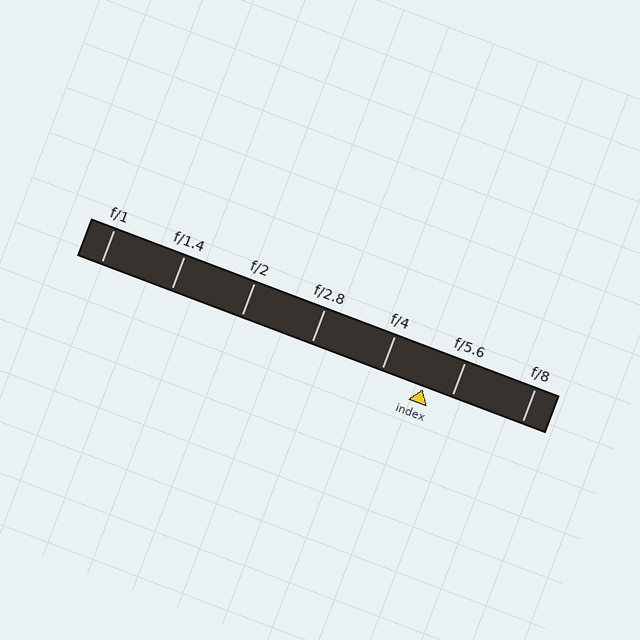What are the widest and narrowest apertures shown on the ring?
The widest aperture shown is f/1 and the narrowest is f/8.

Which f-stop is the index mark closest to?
The index mark is closest to f/5.6.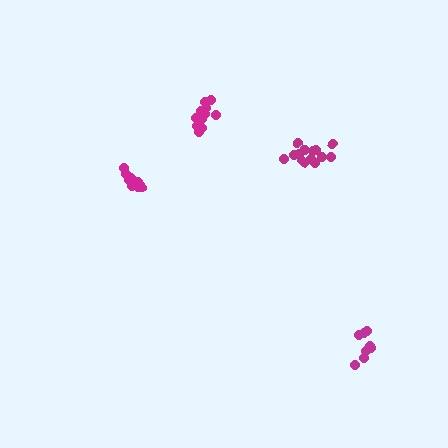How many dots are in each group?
Group 1: 14 dots, Group 2: 8 dots, Group 3: 8 dots, Group 4: 14 dots (44 total).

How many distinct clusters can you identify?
There are 4 distinct clusters.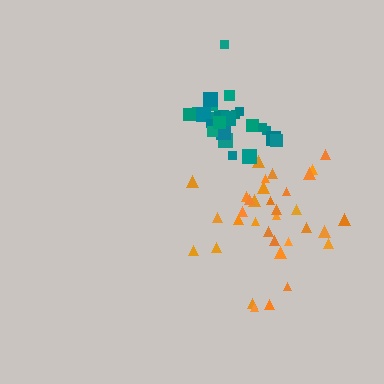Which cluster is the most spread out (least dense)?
Orange.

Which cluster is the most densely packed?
Teal.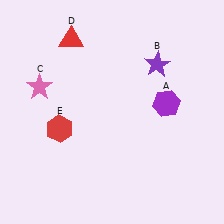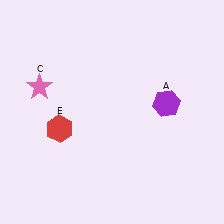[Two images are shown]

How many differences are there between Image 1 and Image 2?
There are 2 differences between the two images.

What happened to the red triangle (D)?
The red triangle (D) was removed in Image 2. It was in the top-left area of Image 1.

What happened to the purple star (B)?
The purple star (B) was removed in Image 2. It was in the top-right area of Image 1.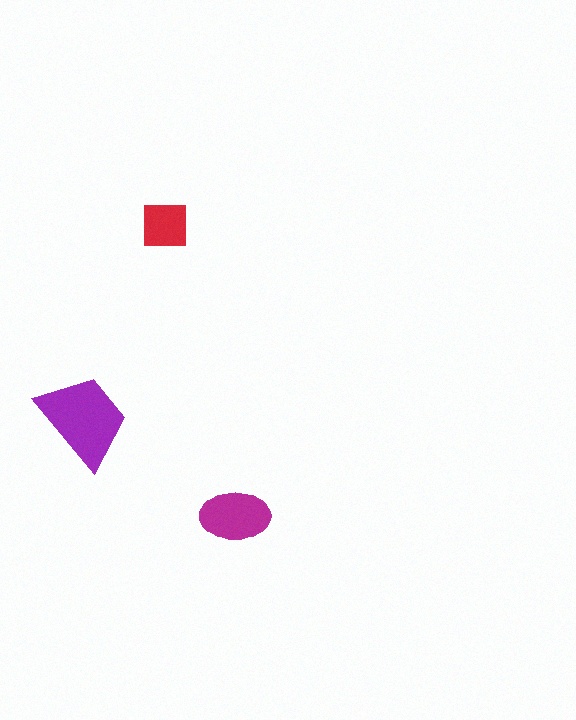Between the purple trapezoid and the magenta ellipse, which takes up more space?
The purple trapezoid.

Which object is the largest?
The purple trapezoid.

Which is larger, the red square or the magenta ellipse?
The magenta ellipse.